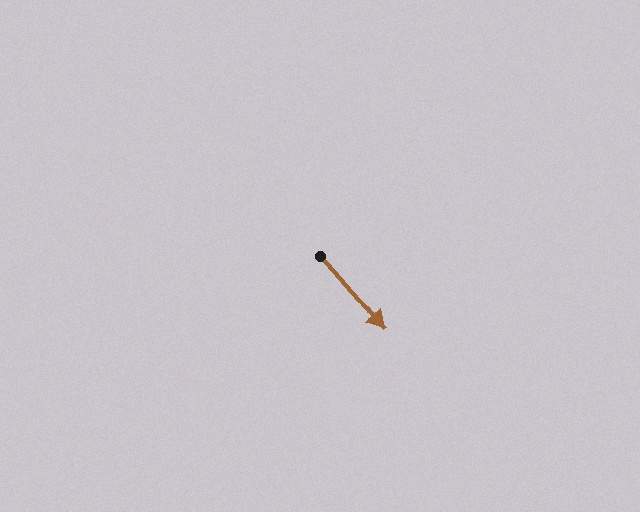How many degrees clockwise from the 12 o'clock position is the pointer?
Approximately 139 degrees.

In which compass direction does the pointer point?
Southeast.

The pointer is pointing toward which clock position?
Roughly 5 o'clock.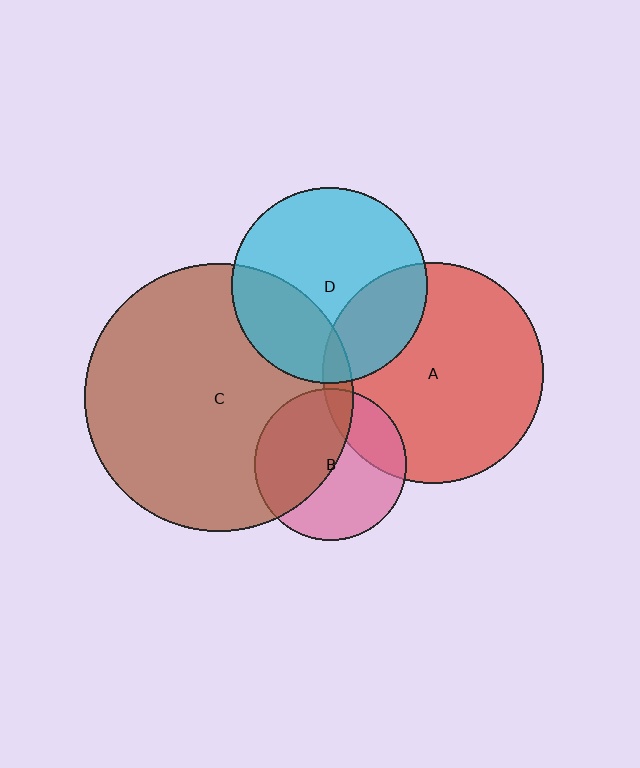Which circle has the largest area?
Circle C (brown).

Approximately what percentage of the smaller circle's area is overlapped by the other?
Approximately 25%.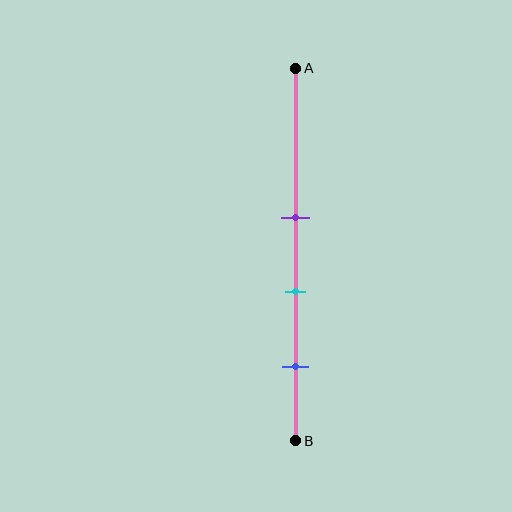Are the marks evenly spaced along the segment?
Yes, the marks are approximately evenly spaced.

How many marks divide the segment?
There are 3 marks dividing the segment.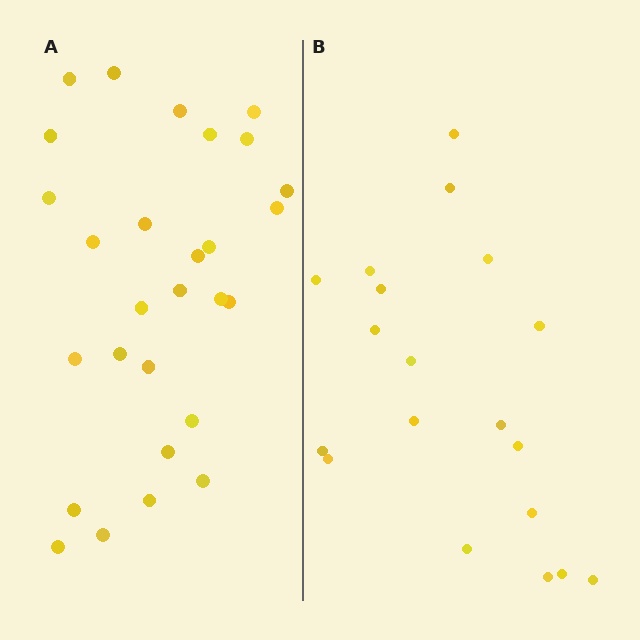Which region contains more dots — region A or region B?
Region A (the left region) has more dots.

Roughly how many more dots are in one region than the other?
Region A has roughly 8 or so more dots than region B.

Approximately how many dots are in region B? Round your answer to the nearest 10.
About 20 dots. (The exact count is 19, which rounds to 20.)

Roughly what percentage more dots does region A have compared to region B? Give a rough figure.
About 45% more.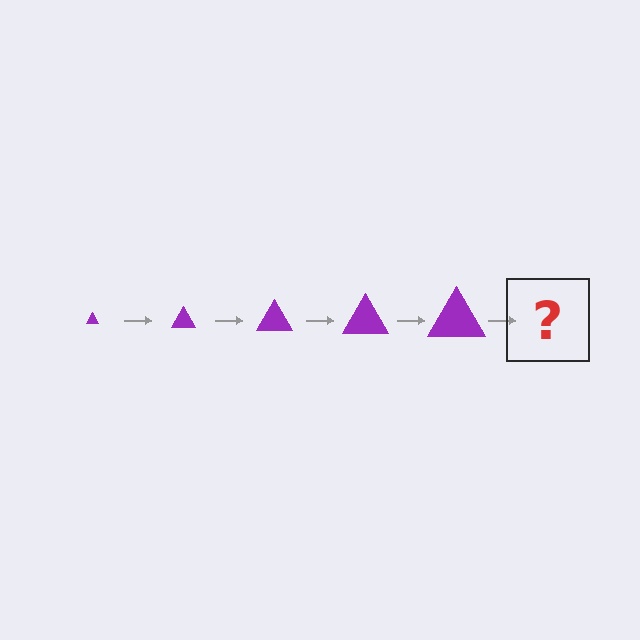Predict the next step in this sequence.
The next step is a purple triangle, larger than the previous one.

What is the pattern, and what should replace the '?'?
The pattern is that the triangle gets progressively larger each step. The '?' should be a purple triangle, larger than the previous one.